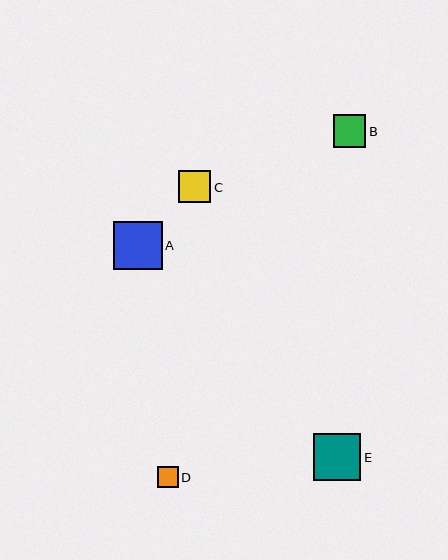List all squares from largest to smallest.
From largest to smallest: A, E, B, C, D.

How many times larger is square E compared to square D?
Square E is approximately 2.3 times the size of square D.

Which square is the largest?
Square A is the largest with a size of approximately 49 pixels.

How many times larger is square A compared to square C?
Square A is approximately 1.5 times the size of square C.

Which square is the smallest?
Square D is the smallest with a size of approximately 21 pixels.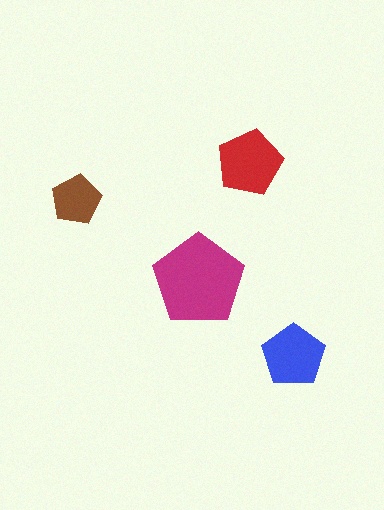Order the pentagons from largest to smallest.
the magenta one, the red one, the blue one, the brown one.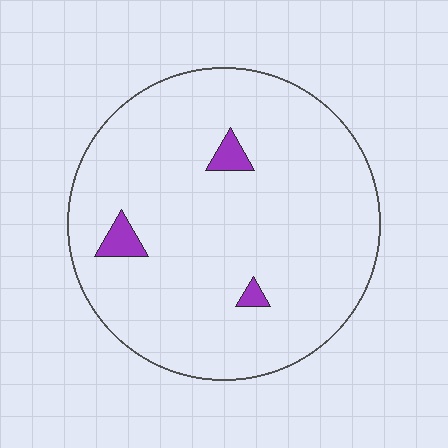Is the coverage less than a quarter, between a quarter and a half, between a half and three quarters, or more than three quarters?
Less than a quarter.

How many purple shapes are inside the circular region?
3.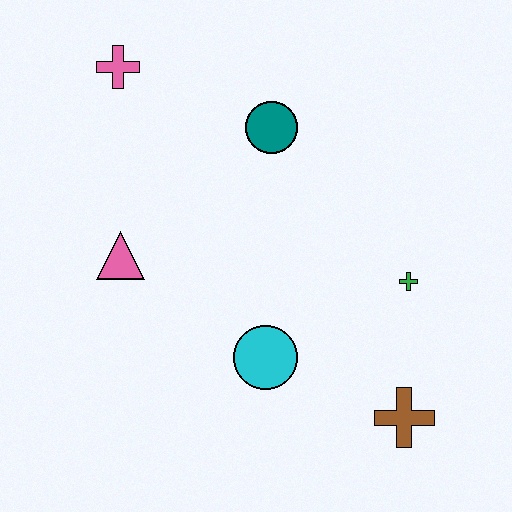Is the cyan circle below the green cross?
Yes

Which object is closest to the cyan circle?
The brown cross is closest to the cyan circle.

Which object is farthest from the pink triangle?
The brown cross is farthest from the pink triangle.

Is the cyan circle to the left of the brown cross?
Yes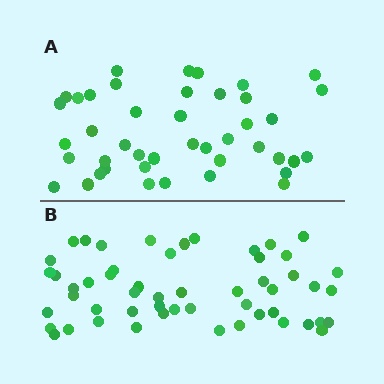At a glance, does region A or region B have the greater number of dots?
Region B (the bottom region) has more dots.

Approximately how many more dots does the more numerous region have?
Region B has roughly 10 or so more dots than region A.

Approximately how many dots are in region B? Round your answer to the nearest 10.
About 50 dots. (The exact count is 53, which rounds to 50.)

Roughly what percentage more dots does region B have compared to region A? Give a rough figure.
About 25% more.